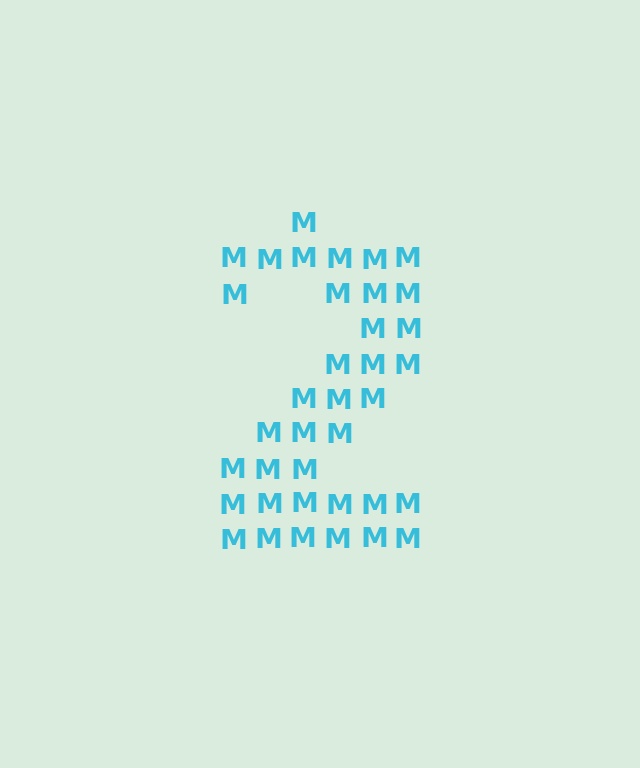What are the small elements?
The small elements are letter M's.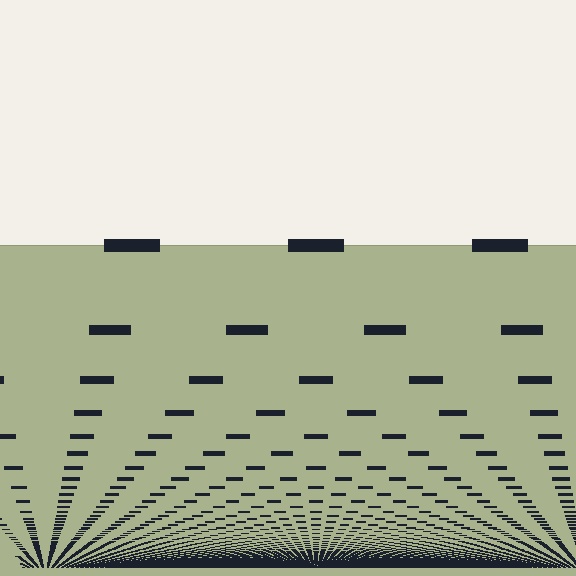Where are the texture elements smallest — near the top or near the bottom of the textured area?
Near the bottom.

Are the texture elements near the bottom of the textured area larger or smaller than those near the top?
Smaller. The gradient is inverted — elements near the bottom are smaller and denser.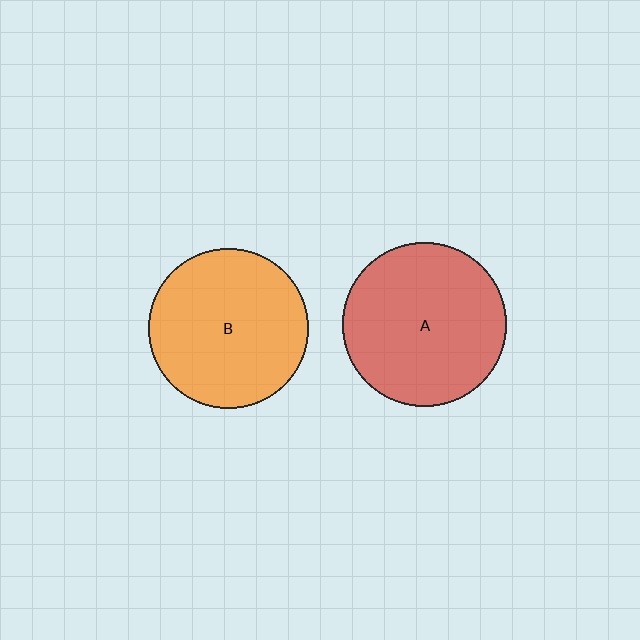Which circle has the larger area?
Circle A (red).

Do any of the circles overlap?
No, none of the circles overlap.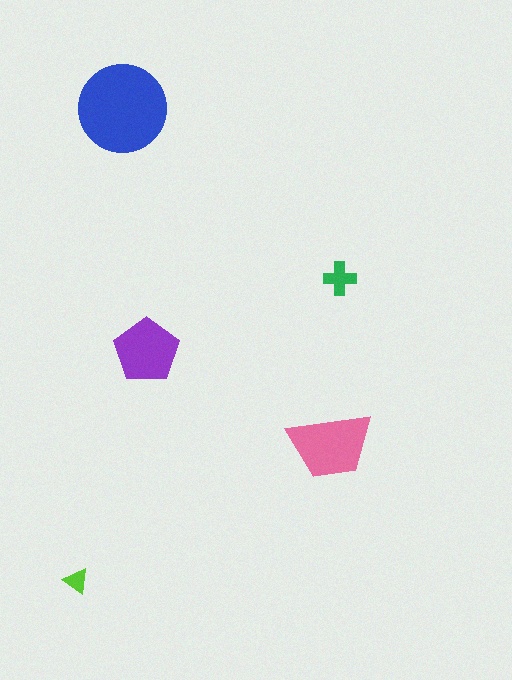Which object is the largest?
The blue circle.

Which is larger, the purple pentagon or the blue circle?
The blue circle.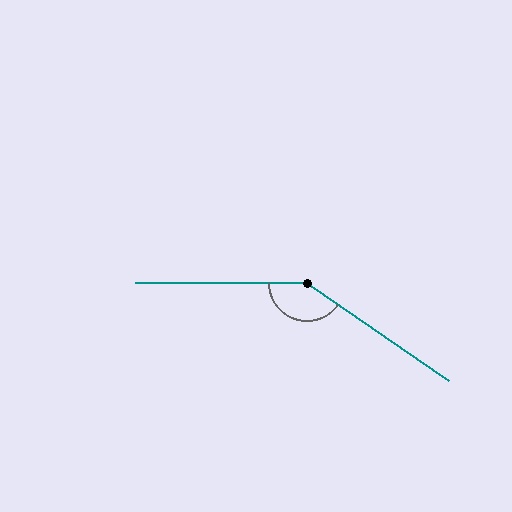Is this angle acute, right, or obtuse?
It is obtuse.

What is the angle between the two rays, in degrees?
Approximately 146 degrees.